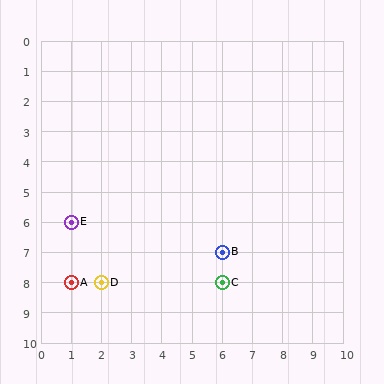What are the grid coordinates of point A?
Point A is at grid coordinates (1, 8).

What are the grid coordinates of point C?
Point C is at grid coordinates (6, 8).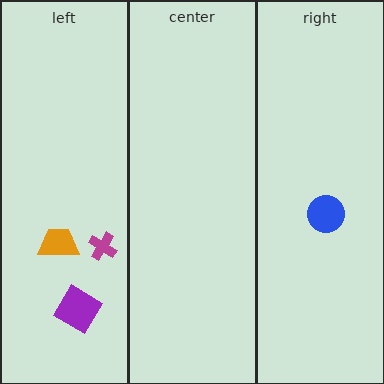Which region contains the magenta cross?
The left region.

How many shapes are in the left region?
3.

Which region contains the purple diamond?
The left region.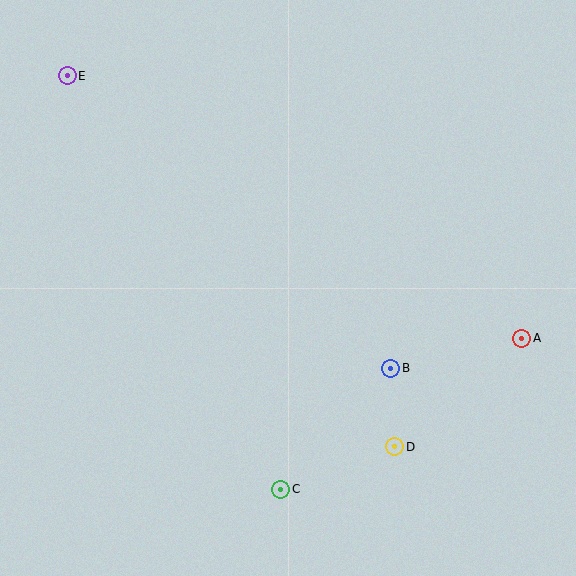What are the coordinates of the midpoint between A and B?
The midpoint between A and B is at (456, 353).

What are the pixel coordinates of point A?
Point A is at (522, 339).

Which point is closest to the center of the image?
Point B at (391, 368) is closest to the center.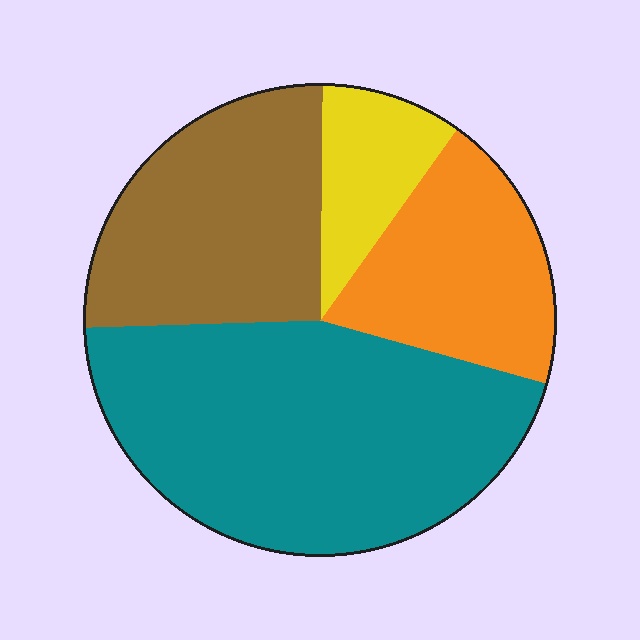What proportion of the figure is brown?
Brown takes up about one quarter (1/4) of the figure.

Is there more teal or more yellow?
Teal.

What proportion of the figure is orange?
Orange covers 19% of the figure.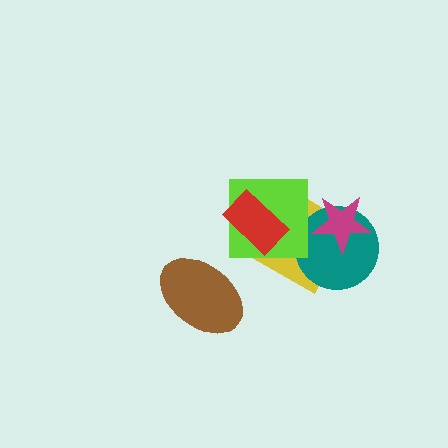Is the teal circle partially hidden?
Yes, it is partially covered by another shape.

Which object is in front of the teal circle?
The magenta star is in front of the teal circle.